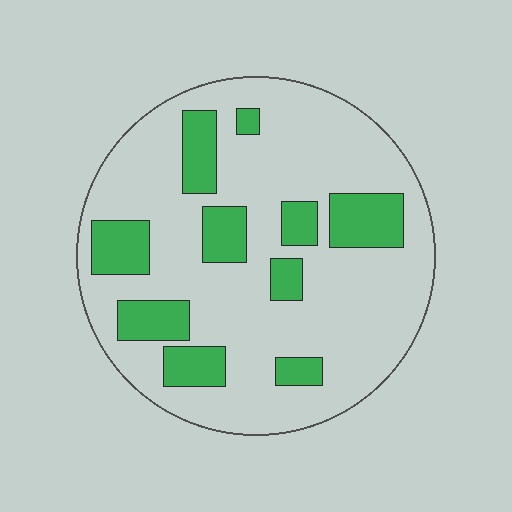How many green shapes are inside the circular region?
10.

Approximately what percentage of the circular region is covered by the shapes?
Approximately 25%.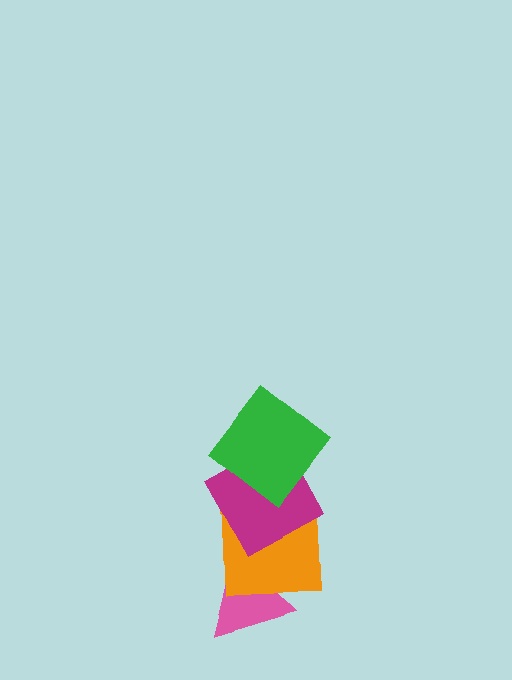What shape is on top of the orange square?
The magenta square is on top of the orange square.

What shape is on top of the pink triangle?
The orange square is on top of the pink triangle.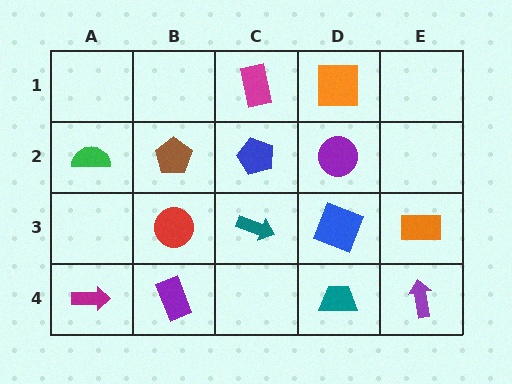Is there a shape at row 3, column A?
No, that cell is empty.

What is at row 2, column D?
A purple circle.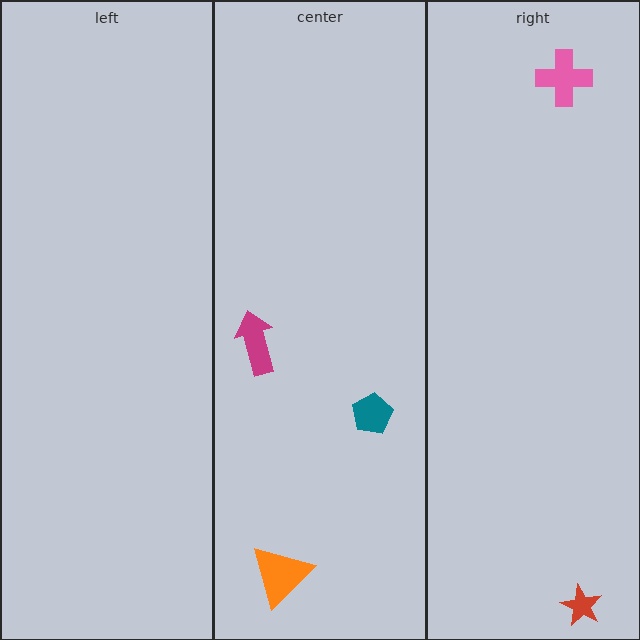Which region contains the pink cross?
The right region.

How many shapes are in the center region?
3.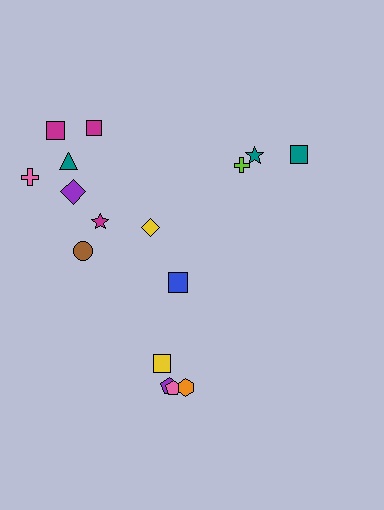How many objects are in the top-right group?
There are 3 objects.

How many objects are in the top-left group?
There are 8 objects.